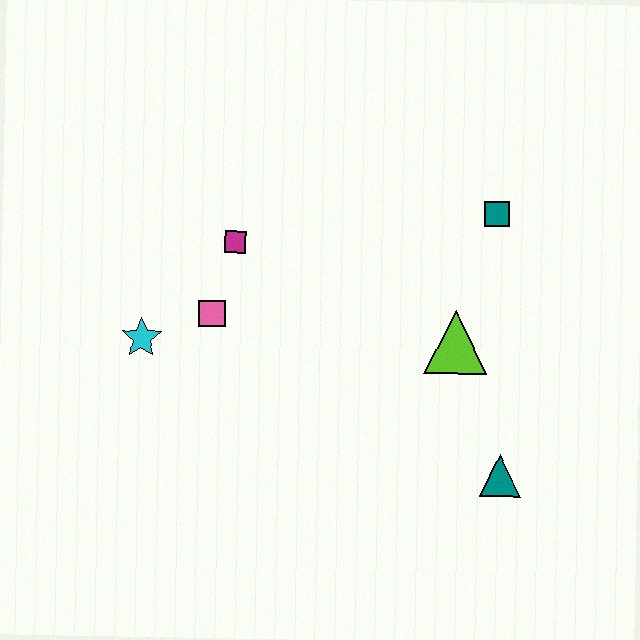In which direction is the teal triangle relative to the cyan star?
The teal triangle is to the right of the cyan star.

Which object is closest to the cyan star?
The pink square is closest to the cyan star.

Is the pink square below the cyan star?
No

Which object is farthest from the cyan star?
The teal triangle is farthest from the cyan star.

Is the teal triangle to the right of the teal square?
Yes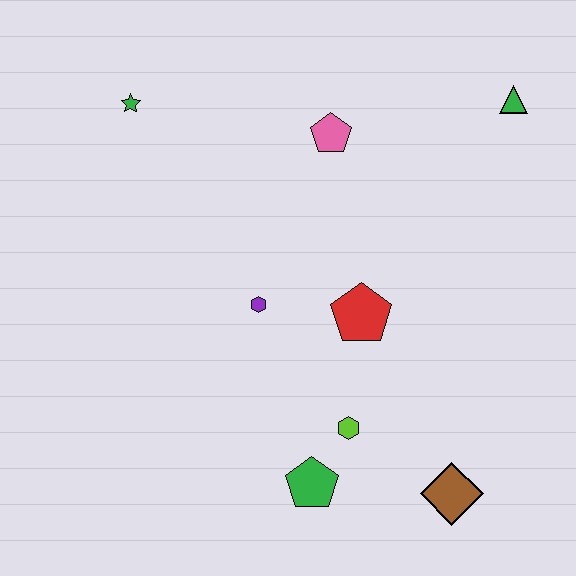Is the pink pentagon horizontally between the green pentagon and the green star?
No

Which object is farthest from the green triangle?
The green pentagon is farthest from the green triangle.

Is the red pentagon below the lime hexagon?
No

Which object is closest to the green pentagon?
The lime hexagon is closest to the green pentagon.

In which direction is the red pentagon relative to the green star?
The red pentagon is to the right of the green star.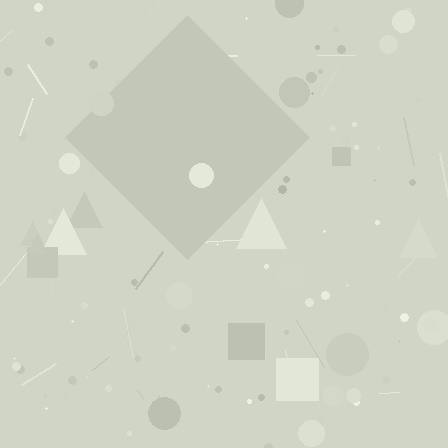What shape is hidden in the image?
A diamond is hidden in the image.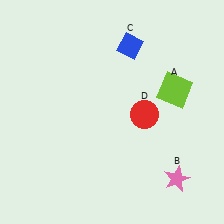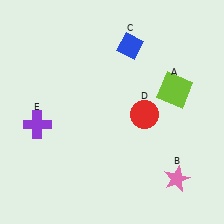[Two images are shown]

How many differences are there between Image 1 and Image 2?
There is 1 difference between the two images.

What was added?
A purple cross (E) was added in Image 2.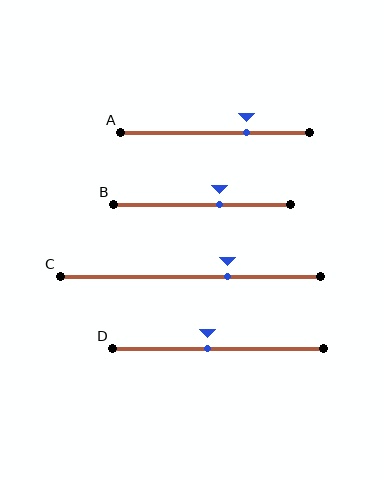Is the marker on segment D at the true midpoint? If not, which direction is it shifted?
No, the marker on segment D is shifted to the left by about 5% of the segment length.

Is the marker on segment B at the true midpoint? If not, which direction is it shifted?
No, the marker on segment B is shifted to the right by about 10% of the segment length.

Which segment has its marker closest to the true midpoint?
Segment D has its marker closest to the true midpoint.